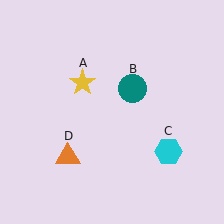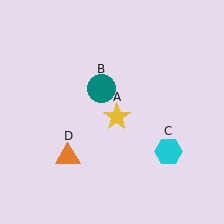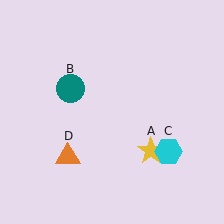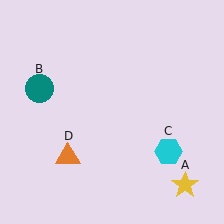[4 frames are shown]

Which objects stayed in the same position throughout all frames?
Cyan hexagon (object C) and orange triangle (object D) remained stationary.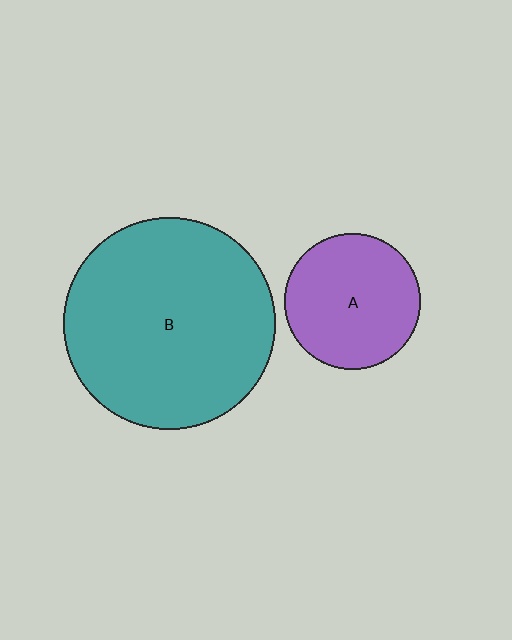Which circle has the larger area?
Circle B (teal).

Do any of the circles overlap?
No, none of the circles overlap.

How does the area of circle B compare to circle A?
Approximately 2.4 times.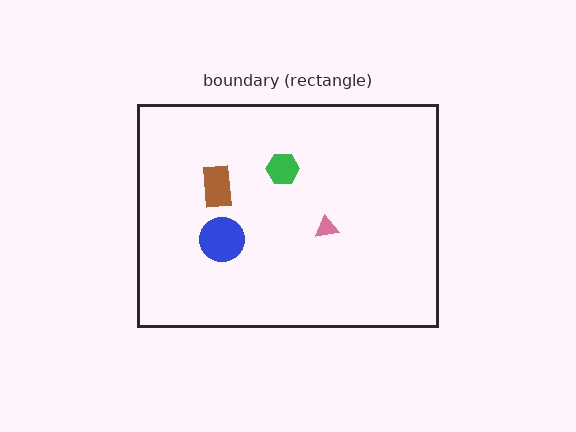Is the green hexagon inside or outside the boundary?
Inside.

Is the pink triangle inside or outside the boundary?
Inside.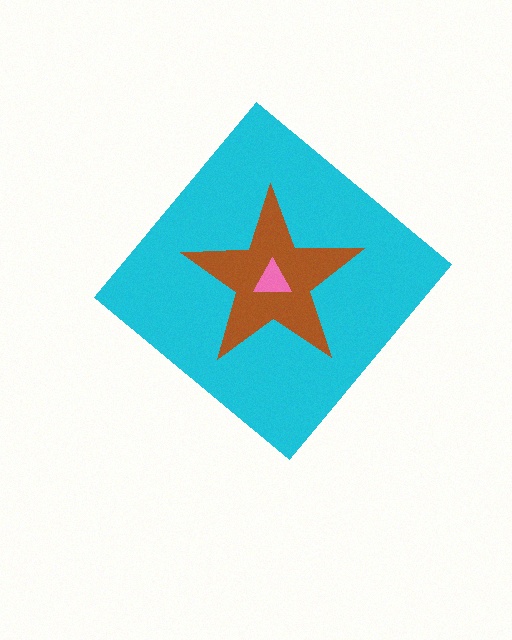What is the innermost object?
The pink triangle.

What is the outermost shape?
The cyan diamond.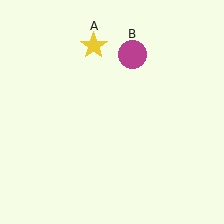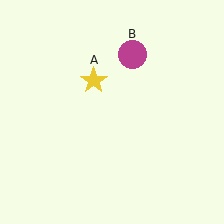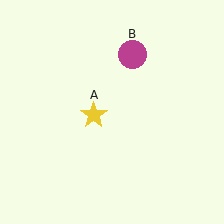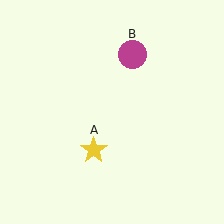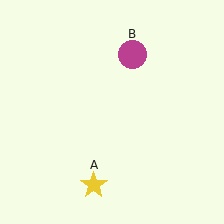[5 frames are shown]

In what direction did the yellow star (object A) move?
The yellow star (object A) moved down.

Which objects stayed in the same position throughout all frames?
Magenta circle (object B) remained stationary.